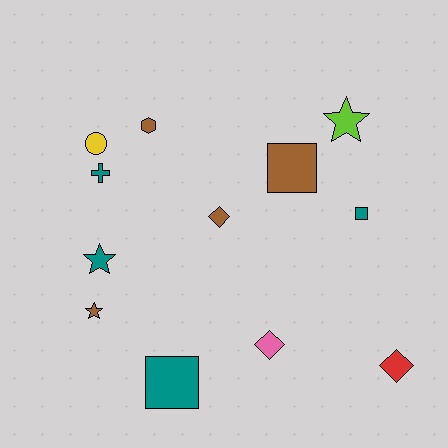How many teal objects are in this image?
There are 4 teal objects.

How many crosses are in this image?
There is 1 cross.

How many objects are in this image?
There are 12 objects.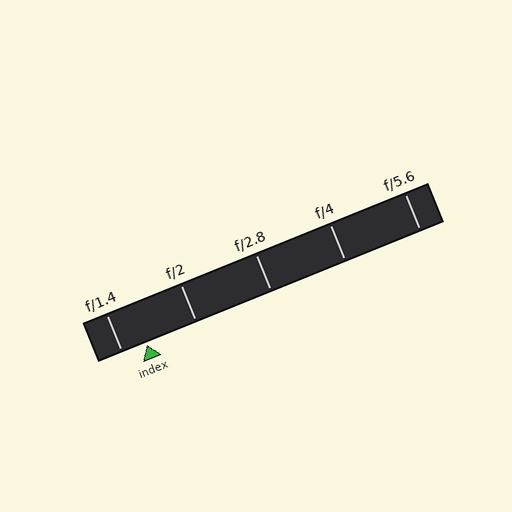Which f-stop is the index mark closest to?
The index mark is closest to f/1.4.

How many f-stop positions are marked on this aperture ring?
There are 5 f-stop positions marked.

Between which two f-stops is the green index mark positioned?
The index mark is between f/1.4 and f/2.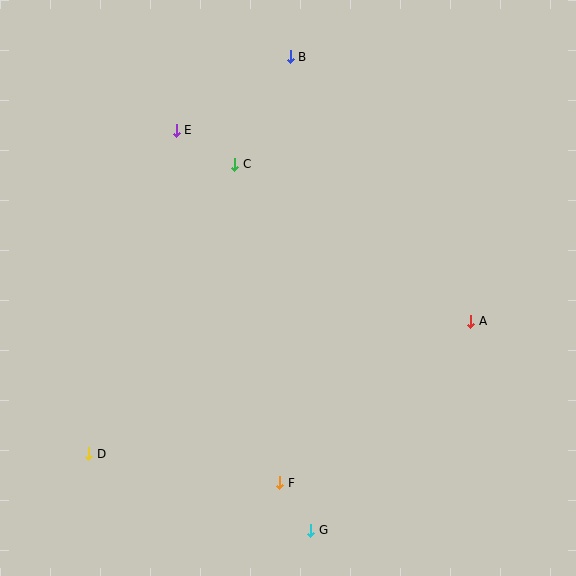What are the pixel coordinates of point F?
Point F is at (280, 483).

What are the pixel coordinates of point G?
Point G is at (311, 530).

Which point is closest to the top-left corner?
Point E is closest to the top-left corner.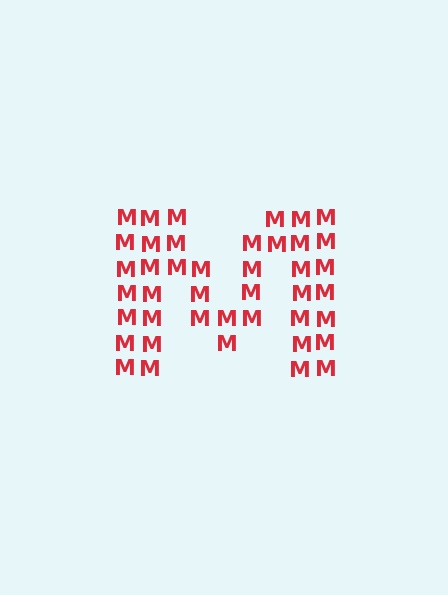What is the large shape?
The large shape is the letter M.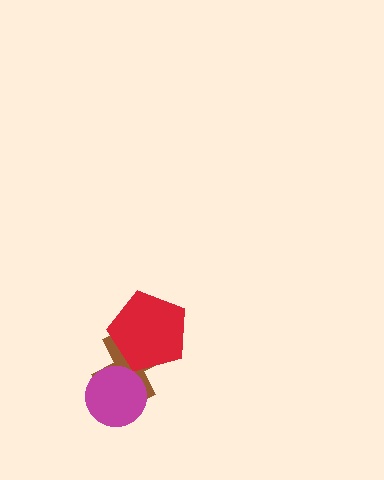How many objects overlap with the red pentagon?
1 object overlaps with the red pentagon.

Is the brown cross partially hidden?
Yes, it is partially covered by another shape.